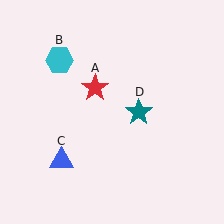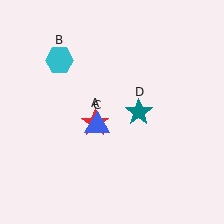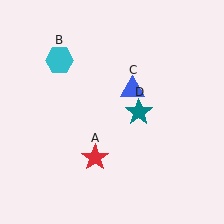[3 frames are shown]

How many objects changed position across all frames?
2 objects changed position: red star (object A), blue triangle (object C).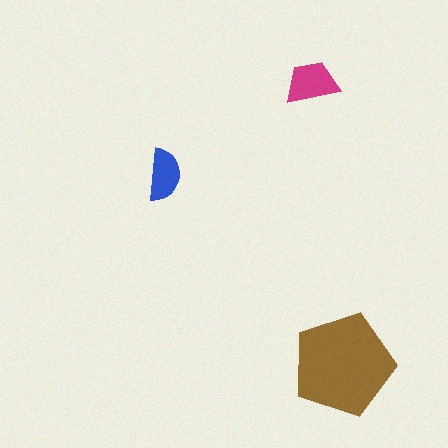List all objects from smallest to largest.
The blue semicircle, the magenta trapezoid, the brown pentagon.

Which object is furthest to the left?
The blue semicircle is leftmost.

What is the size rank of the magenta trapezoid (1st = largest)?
2nd.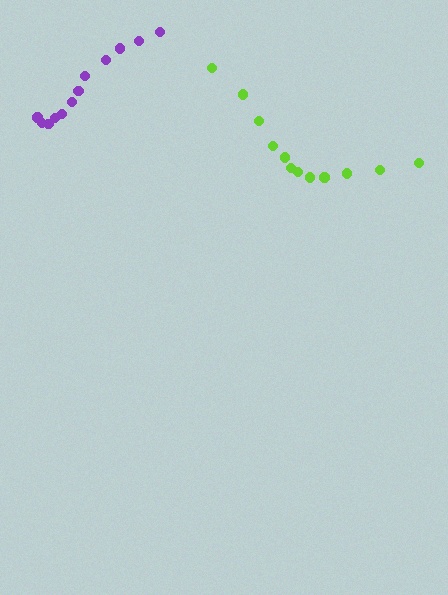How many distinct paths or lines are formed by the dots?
There are 2 distinct paths.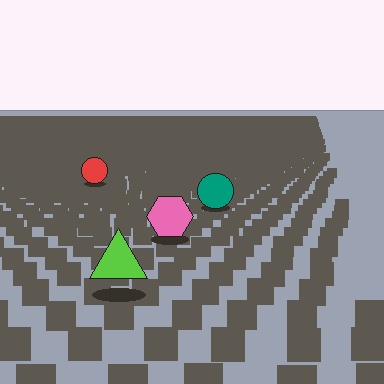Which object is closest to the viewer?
The lime triangle is closest. The texture marks near it are larger and more spread out.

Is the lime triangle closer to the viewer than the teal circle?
Yes. The lime triangle is closer — you can tell from the texture gradient: the ground texture is coarser near it.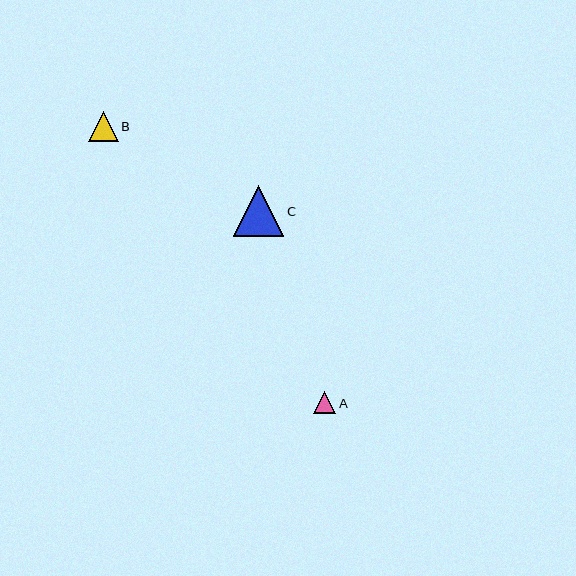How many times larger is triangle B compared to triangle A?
Triangle B is approximately 1.4 times the size of triangle A.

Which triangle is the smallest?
Triangle A is the smallest with a size of approximately 22 pixels.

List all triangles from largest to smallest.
From largest to smallest: C, B, A.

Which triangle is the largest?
Triangle C is the largest with a size of approximately 51 pixels.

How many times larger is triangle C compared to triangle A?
Triangle C is approximately 2.3 times the size of triangle A.